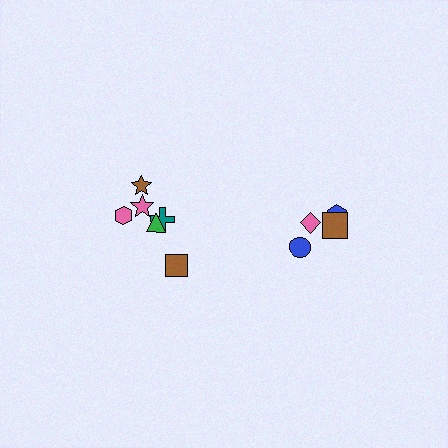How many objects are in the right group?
There are 4 objects.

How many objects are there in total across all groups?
There are 10 objects.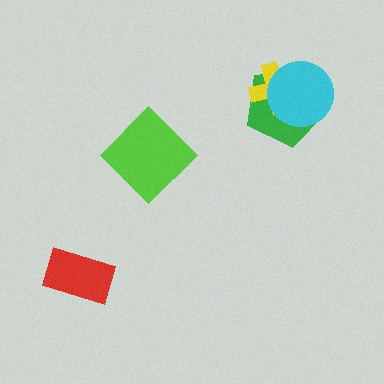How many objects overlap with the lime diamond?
0 objects overlap with the lime diamond.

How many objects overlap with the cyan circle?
2 objects overlap with the cyan circle.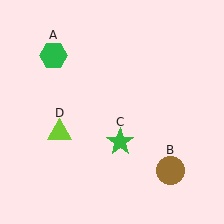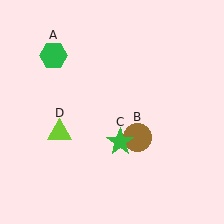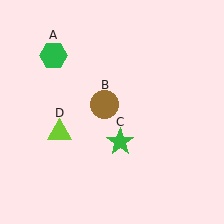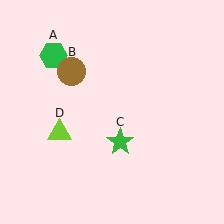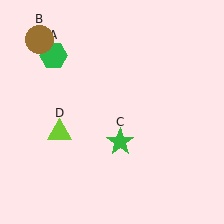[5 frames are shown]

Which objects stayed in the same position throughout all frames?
Green hexagon (object A) and green star (object C) and lime triangle (object D) remained stationary.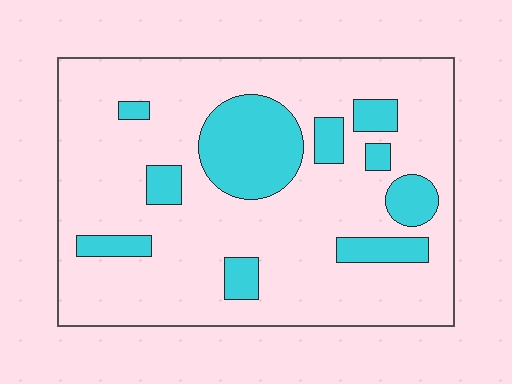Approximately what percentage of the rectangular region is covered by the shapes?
Approximately 20%.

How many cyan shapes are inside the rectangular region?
10.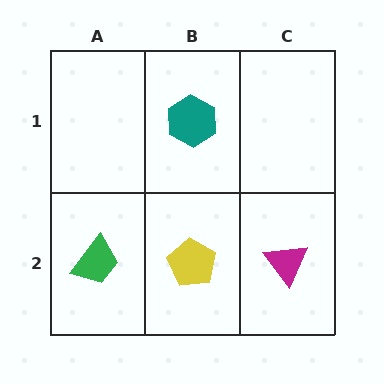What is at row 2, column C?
A magenta triangle.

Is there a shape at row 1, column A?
No, that cell is empty.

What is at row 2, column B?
A yellow pentagon.